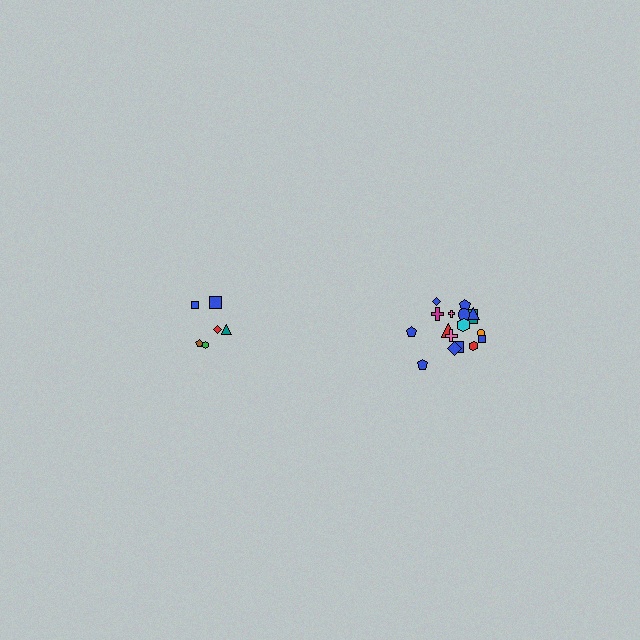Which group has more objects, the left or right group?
The right group.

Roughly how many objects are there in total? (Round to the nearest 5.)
Roughly 25 objects in total.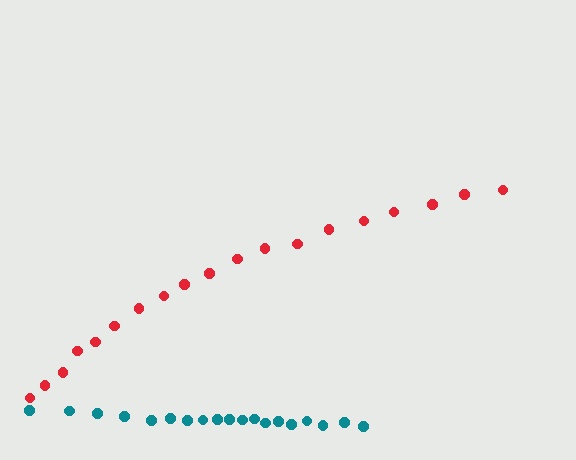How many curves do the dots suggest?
There are 2 distinct paths.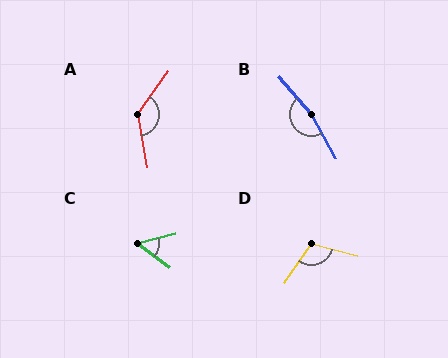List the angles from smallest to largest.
C (51°), D (110°), A (134°), B (169°).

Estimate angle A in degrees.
Approximately 134 degrees.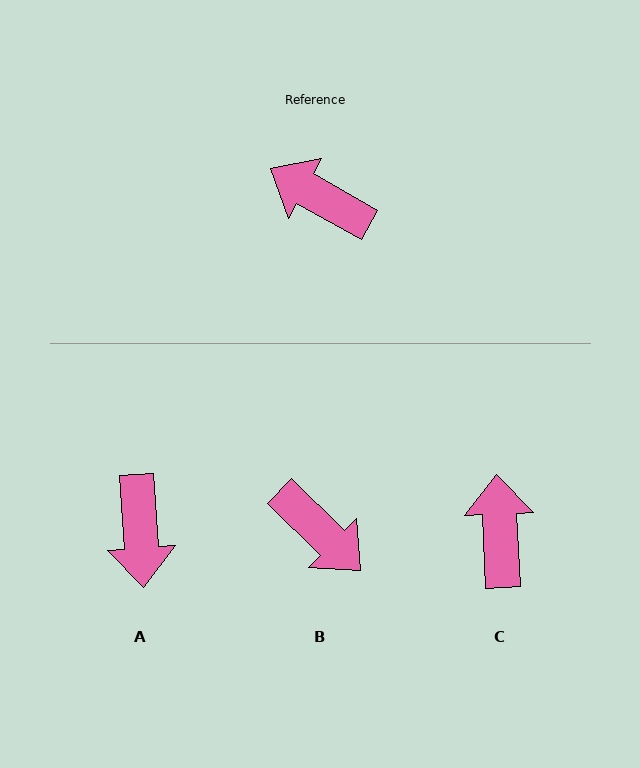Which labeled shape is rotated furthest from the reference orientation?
B, about 165 degrees away.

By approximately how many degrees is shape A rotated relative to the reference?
Approximately 123 degrees counter-clockwise.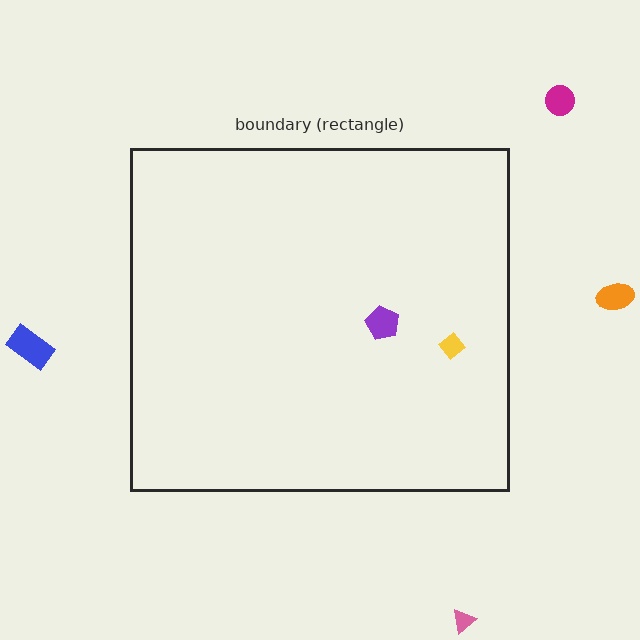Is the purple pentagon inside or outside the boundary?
Inside.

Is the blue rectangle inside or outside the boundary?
Outside.